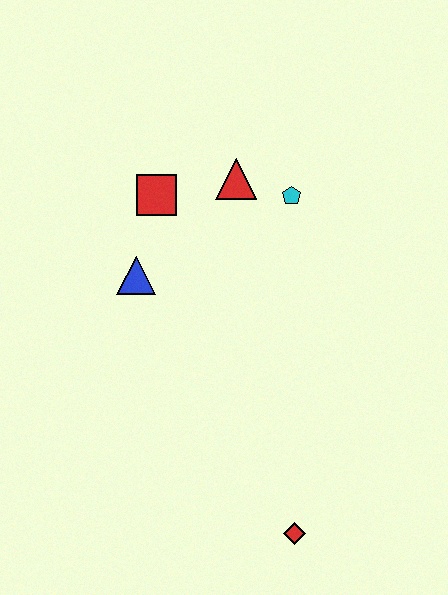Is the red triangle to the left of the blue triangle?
No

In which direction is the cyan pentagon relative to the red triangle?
The cyan pentagon is to the right of the red triangle.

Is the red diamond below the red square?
Yes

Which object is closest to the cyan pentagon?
The red triangle is closest to the cyan pentagon.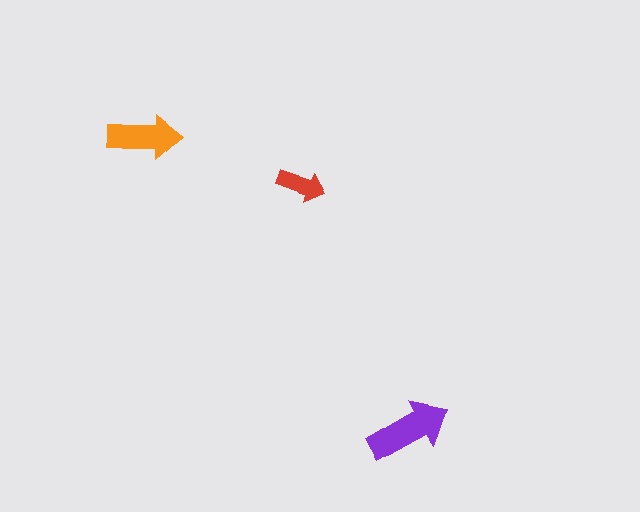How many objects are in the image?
There are 3 objects in the image.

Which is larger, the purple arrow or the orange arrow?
The purple one.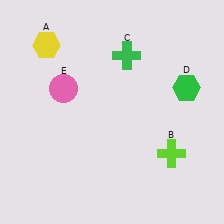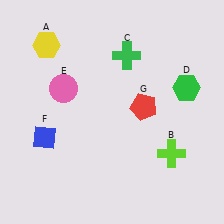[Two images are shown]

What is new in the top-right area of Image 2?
A red pentagon (G) was added in the top-right area of Image 2.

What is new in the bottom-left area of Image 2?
A blue diamond (F) was added in the bottom-left area of Image 2.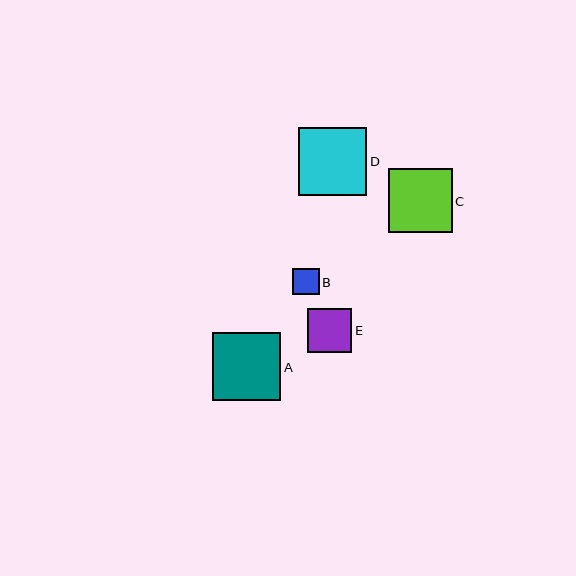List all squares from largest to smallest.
From largest to smallest: A, D, C, E, B.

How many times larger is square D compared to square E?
Square D is approximately 1.5 times the size of square E.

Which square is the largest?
Square A is the largest with a size of approximately 68 pixels.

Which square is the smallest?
Square B is the smallest with a size of approximately 26 pixels.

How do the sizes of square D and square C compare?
Square D and square C are approximately the same size.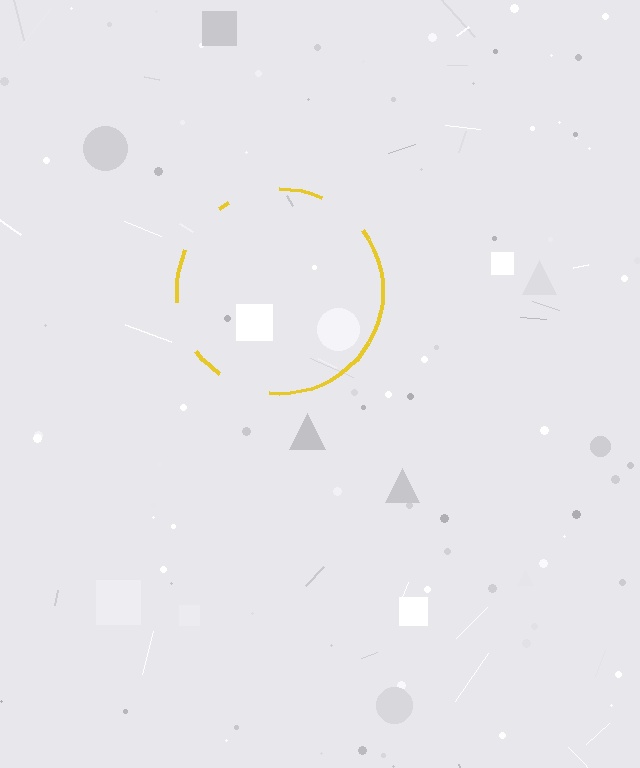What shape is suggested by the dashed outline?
The dashed outline suggests a circle.